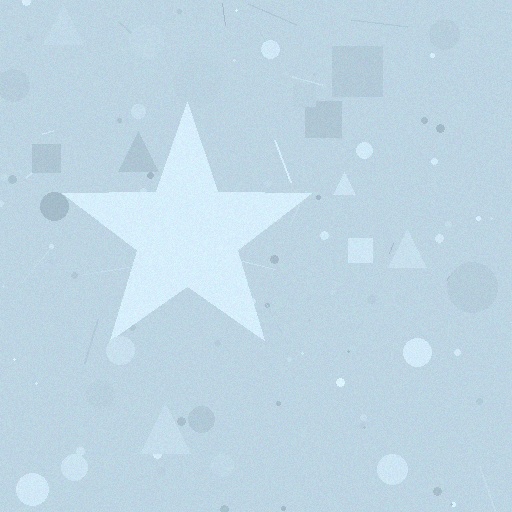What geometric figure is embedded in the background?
A star is embedded in the background.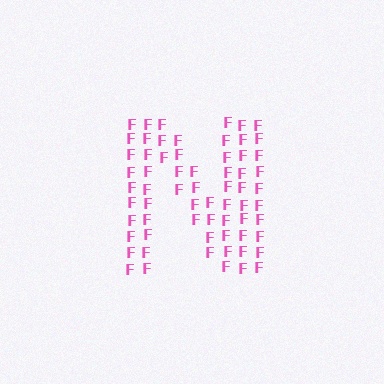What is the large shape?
The large shape is the letter N.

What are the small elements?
The small elements are letter F's.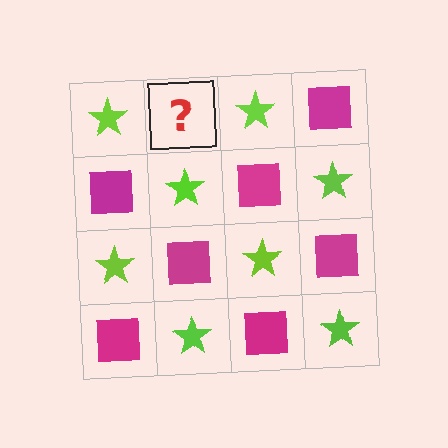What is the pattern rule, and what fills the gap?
The rule is that it alternates lime star and magenta square in a checkerboard pattern. The gap should be filled with a magenta square.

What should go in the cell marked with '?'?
The missing cell should contain a magenta square.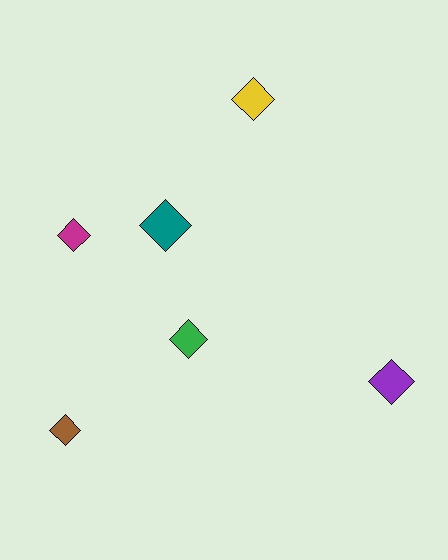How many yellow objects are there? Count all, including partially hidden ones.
There is 1 yellow object.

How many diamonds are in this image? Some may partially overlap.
There are 6 diamonds.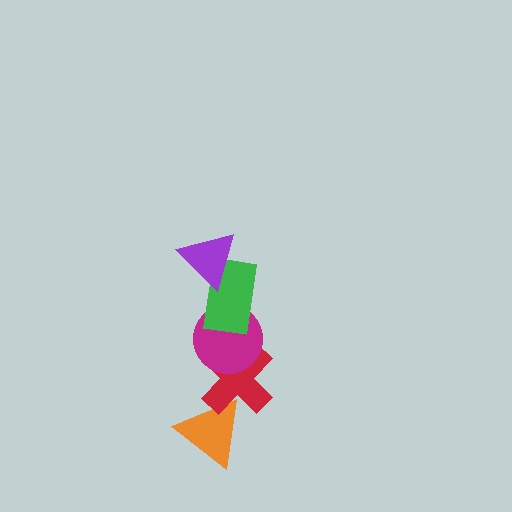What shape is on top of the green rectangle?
The purple triangle is on top of the green rectangle.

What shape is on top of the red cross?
The magenta circle is on top of the red cross.